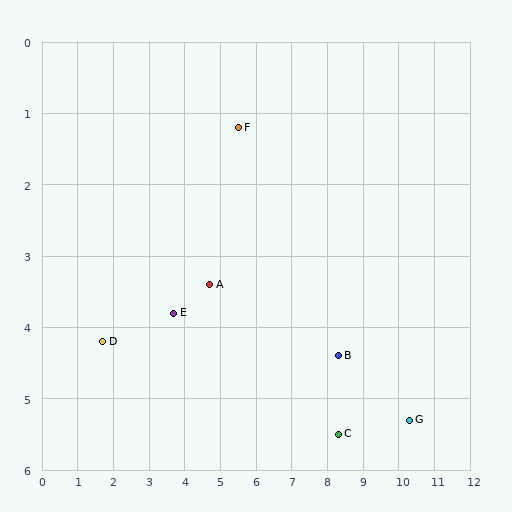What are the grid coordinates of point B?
Point B is at approximately (8.3, 4.4).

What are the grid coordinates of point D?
Point D is at approximately (1.7, 4.2).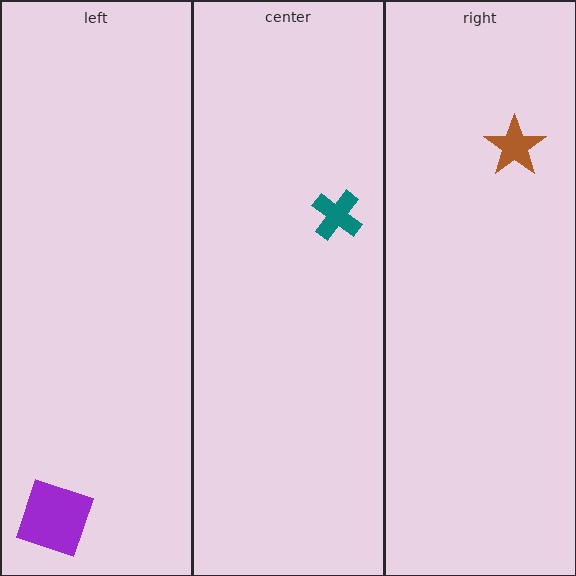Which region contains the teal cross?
The center region.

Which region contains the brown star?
The right region.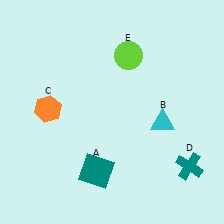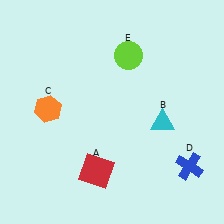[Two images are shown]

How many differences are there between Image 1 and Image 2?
There are 2 differences between the two images.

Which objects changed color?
A changed from teal to red. D changed from teal to blue.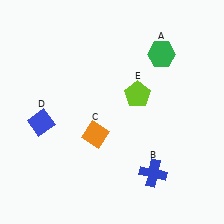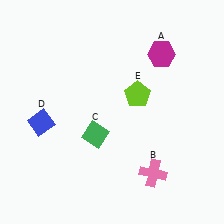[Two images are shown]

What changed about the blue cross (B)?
In Image 1, B is blue. In Image 2, it changed to pink.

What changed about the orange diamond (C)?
In Image 1, C is orange. In Image 2, it changed to green.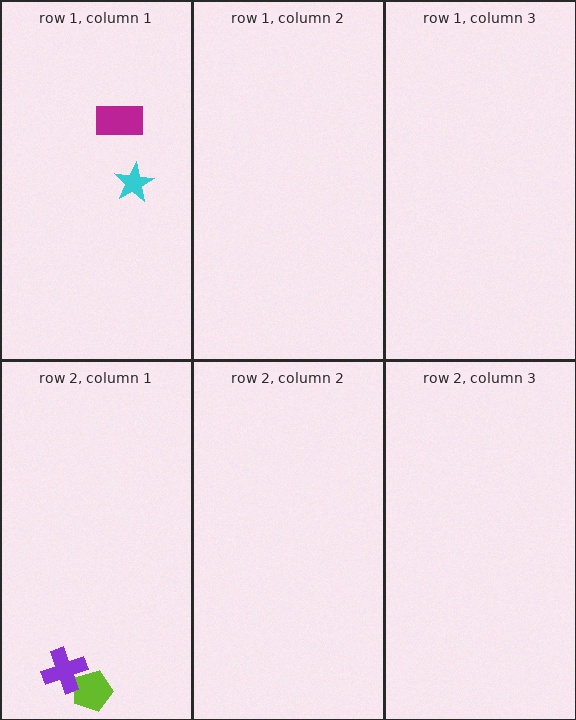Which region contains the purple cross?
The row 2, column 1 region.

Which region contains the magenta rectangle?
The row 1, column 1 region.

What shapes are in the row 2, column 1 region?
The lime pentagon, the purple cross.